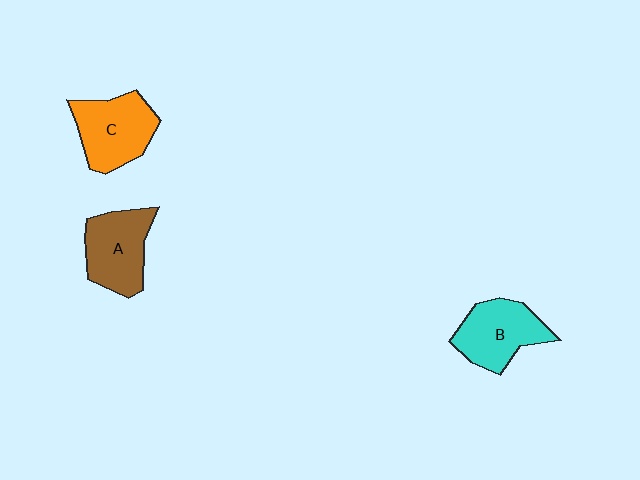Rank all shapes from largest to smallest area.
From largest to smallest: C (orange), A (brown), B (cyan).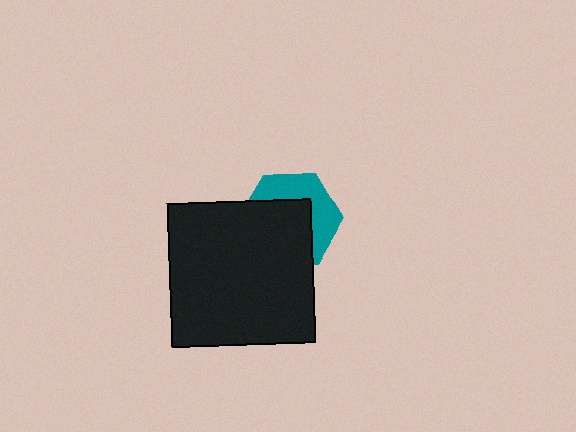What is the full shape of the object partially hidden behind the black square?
The partially hidden object is a teal hexagon.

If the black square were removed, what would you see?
You would see the complete teal hexagon.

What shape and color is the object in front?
The object in front is a black square.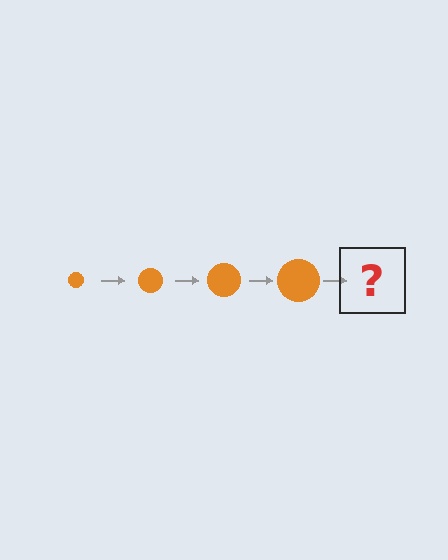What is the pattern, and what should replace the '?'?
The pattern is that the circle gets progressively larger each step. The '?' should be an orange circle, larger than the previous one.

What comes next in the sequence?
The next element should be an orange circle, larger than the previous one.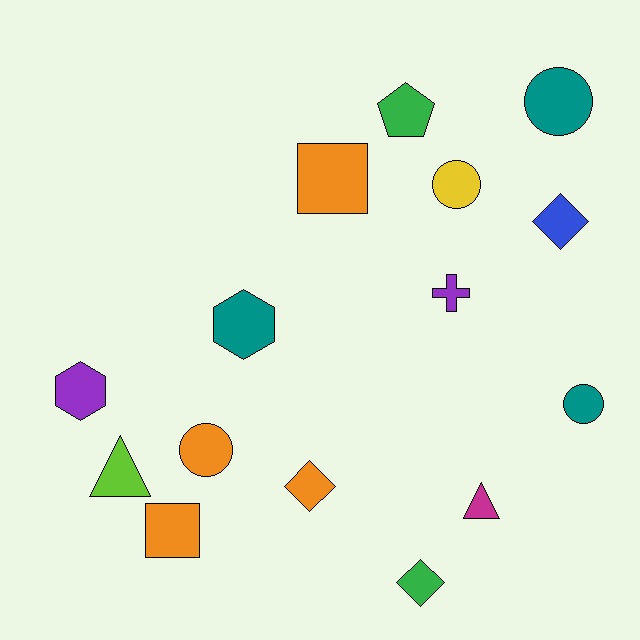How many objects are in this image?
There are 15 objects.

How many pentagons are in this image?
There is 1 pentagon.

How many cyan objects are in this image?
There are no cyan objects.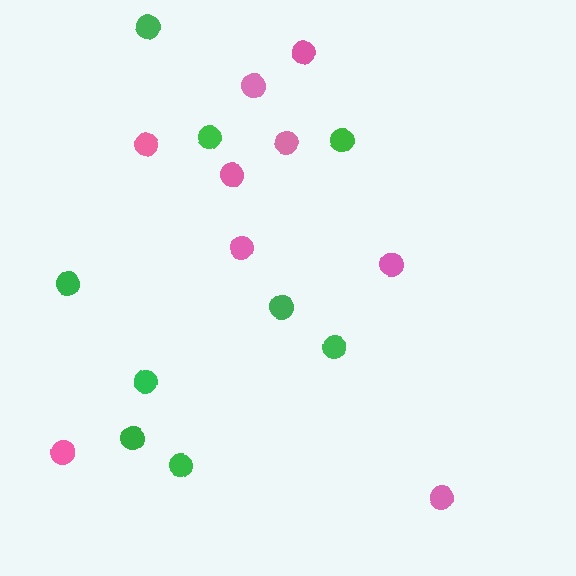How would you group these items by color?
There are 2 groups: one group of pink circles (9) and one group of green circles (9).